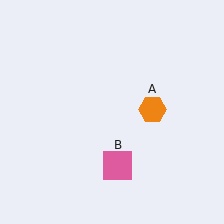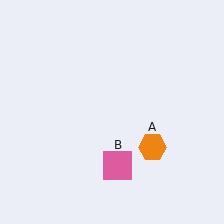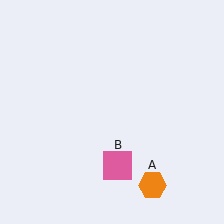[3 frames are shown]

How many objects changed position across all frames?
1 object changed position: orange hexagon (object A).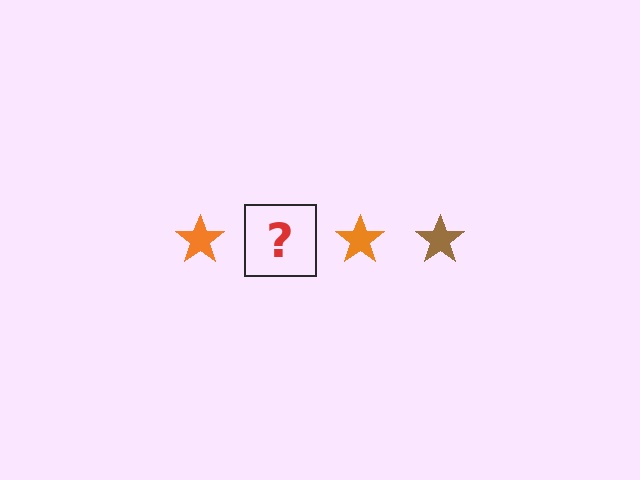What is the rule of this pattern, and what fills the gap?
The rule is that the pattern cycles through orange, brown stars. The gap should be filled with a brown star.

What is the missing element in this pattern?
The missing element is a brown star.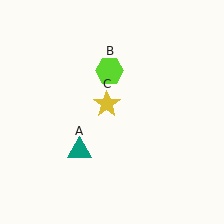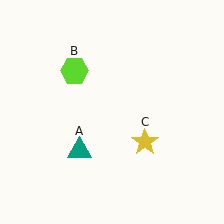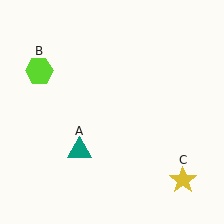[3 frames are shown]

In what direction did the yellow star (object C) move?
The yellow star (object C) moved down and to the right.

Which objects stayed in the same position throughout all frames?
Teal triangle (object A) remained stationary.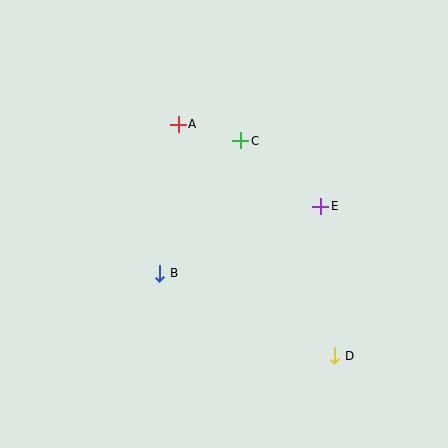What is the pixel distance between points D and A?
The distance between D and A is 279 pixels.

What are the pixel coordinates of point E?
Point E is at (321, 206).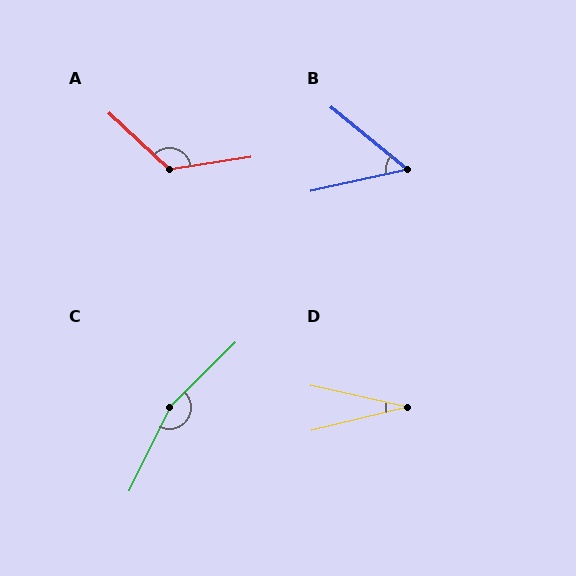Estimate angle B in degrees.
Approximately 52 degrees.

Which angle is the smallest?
D, at approximately 26 degrees.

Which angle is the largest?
C, at approximately 161 degrees.